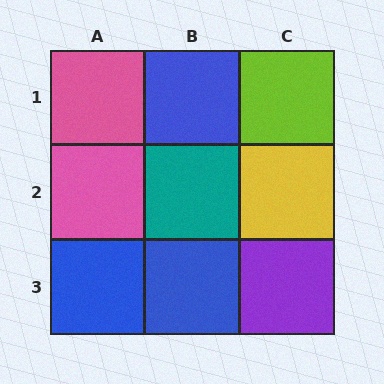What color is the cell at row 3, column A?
Blue.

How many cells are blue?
3 cells are blue.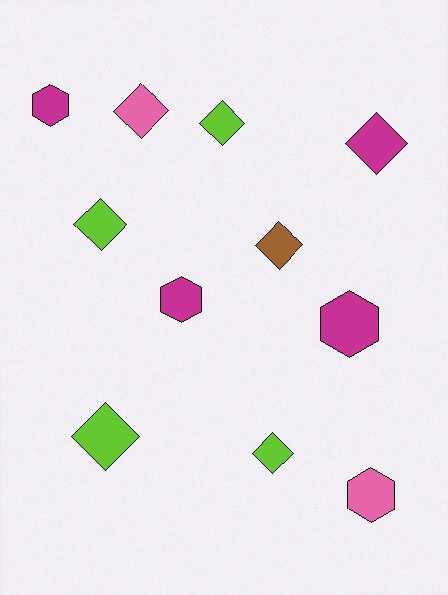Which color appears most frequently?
Magenta, with 4 objects.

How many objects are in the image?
There are 11 objects.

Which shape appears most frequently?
Diamond, with 7 objects.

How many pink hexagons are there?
There is 1 pink hexagon.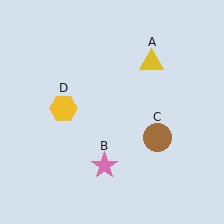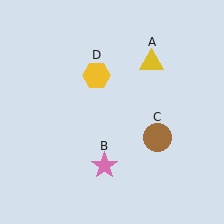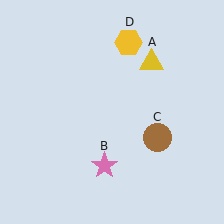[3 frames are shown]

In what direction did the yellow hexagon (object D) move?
The yellow hexagon (object D) moved up and to the right.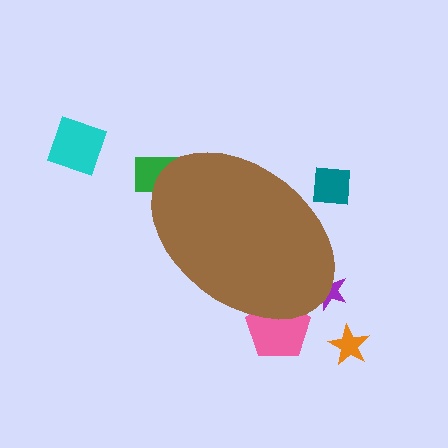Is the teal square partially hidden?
Yes, the teal square is partially hidden behind the brown ellipse.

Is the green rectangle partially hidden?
Yes, the green rectangle is partially hidden behind the brown ellipse.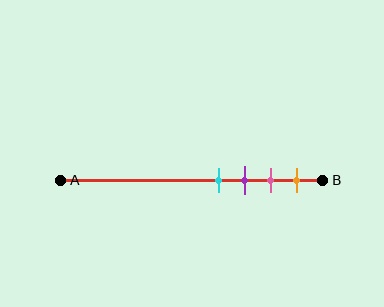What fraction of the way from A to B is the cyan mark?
The cyan mark is approximately 60% (0.6) of the way from A to B.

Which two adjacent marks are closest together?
The cyan and purple marks are the closest adjacent pair.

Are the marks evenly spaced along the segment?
Yes, the marks are approximately evenly spaced.